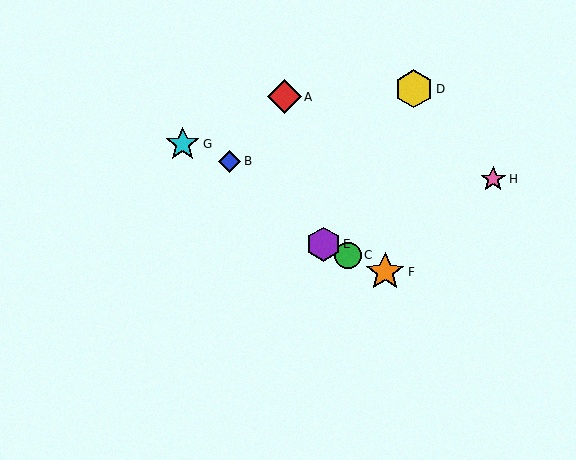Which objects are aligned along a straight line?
Objects C, E, F are aligned along a straight line.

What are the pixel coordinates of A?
Object A is at (284, 97).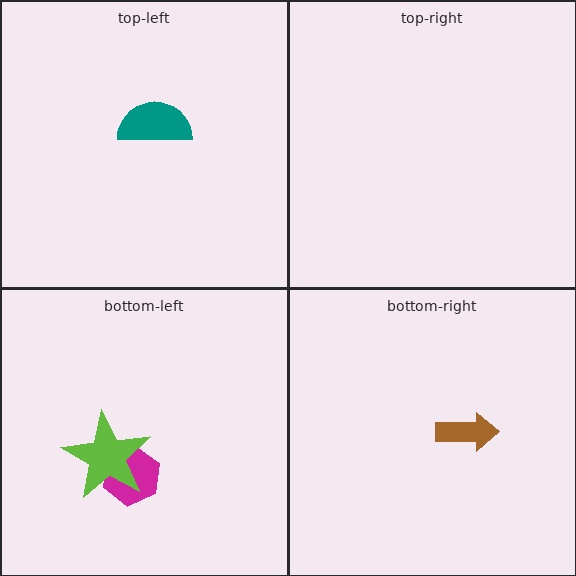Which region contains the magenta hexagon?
The bottom-left region.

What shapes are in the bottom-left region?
The magenta hexagon, the lime star.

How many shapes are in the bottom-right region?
1.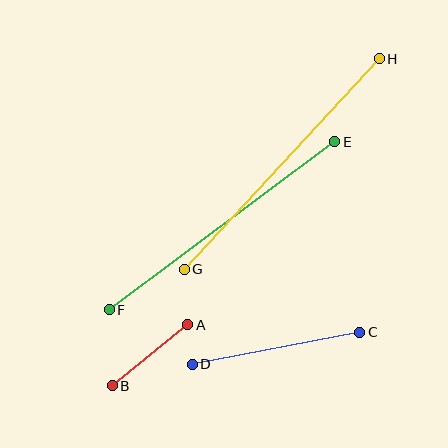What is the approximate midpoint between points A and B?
The midpoint is at approximately (150, 355) pixels.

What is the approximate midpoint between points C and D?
The midpoint is at approximately (276, 348) pixels.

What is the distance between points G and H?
The distance is approximately 287 pixels.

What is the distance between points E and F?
The distance is approximately 281 pixels.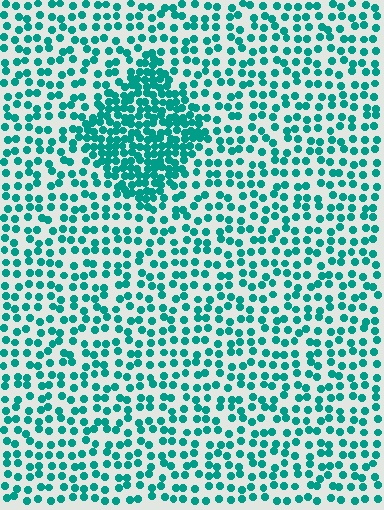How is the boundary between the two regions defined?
The boundary is defined by a change in element density (approximately 2.2x ratio). All elements are the same color, size, and shape.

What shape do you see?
I see a diamond.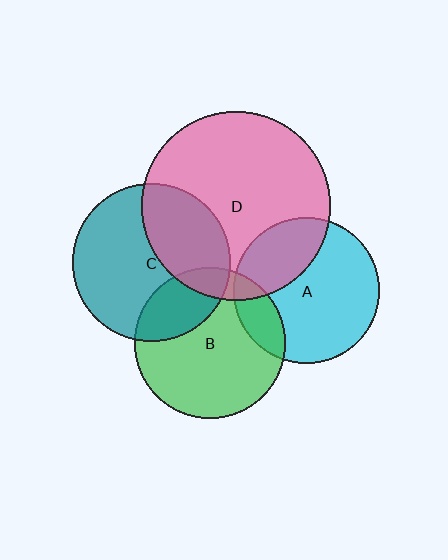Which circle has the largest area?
Circle D (pink).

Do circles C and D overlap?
Yes.